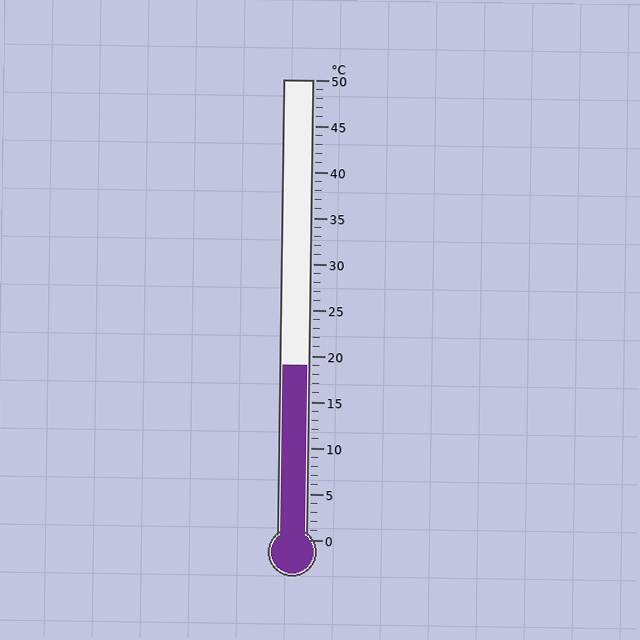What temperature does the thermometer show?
The thermometer shows approximately 19°C.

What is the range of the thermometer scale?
The thermometer scale ranges from 0°C to 50°C.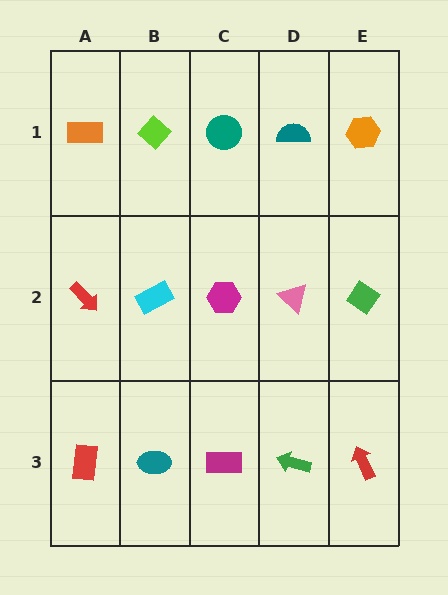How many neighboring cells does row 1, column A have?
2.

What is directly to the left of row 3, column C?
A teal ellipse.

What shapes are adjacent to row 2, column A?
An orange rectangle (row 1, column A), a red rectangle (row 3, column A), a cyan rectangle (row 2, column B).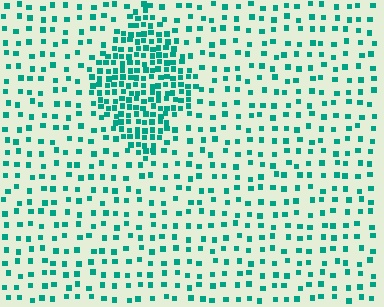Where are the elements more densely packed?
The elements are more densely packed inside the diamond boundary.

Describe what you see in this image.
The image contains small teal elements arranged at two different densities. A diamond-shaped region is visible where the elements are more densely packed than the surrounding area.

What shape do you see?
I see a diamond.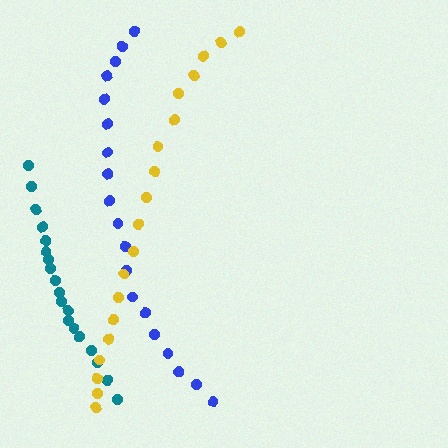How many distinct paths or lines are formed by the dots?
There are 3 distinct paths.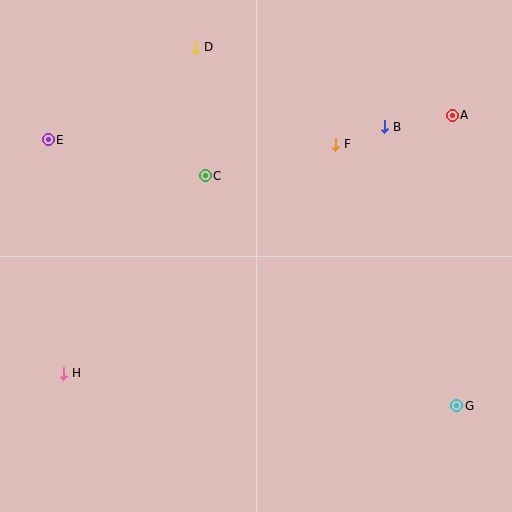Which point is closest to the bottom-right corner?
Point G is closest to the bottom-right corner.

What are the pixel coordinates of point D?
Point D is at (196, 47).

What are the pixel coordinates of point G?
Point G is at (456, 406).